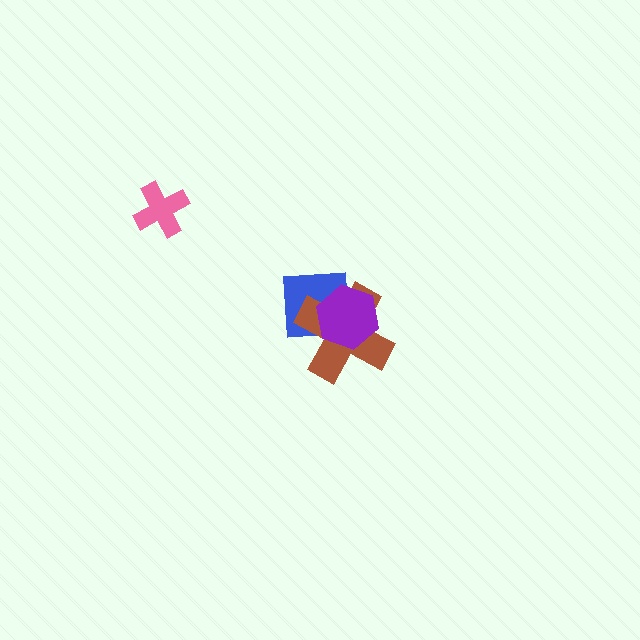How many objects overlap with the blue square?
2 objects overlap with the blue square.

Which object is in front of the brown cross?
The purple hexagon is in front of the brown cross.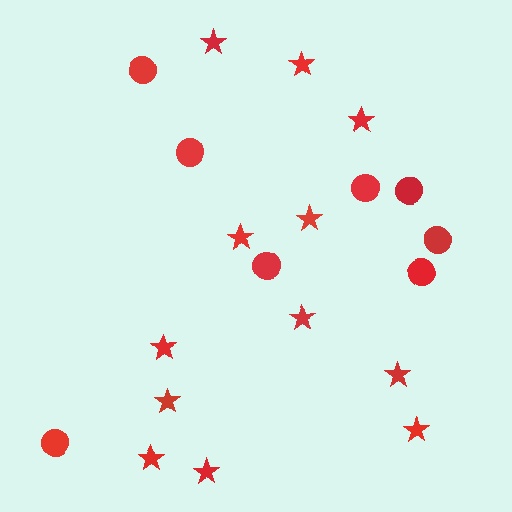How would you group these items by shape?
There are 2 groups: one group of stars (12) and one group of circles (8).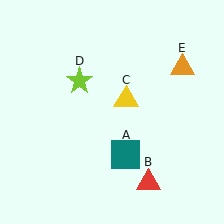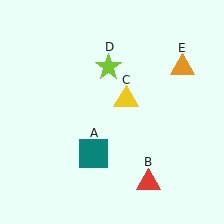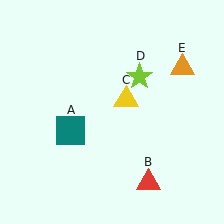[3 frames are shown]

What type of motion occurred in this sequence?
The teal square (object A), lime star (object D) rotated clockwise around the center of the scene.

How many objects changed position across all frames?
2 objects changed position: teal square (object A), lime star (object D).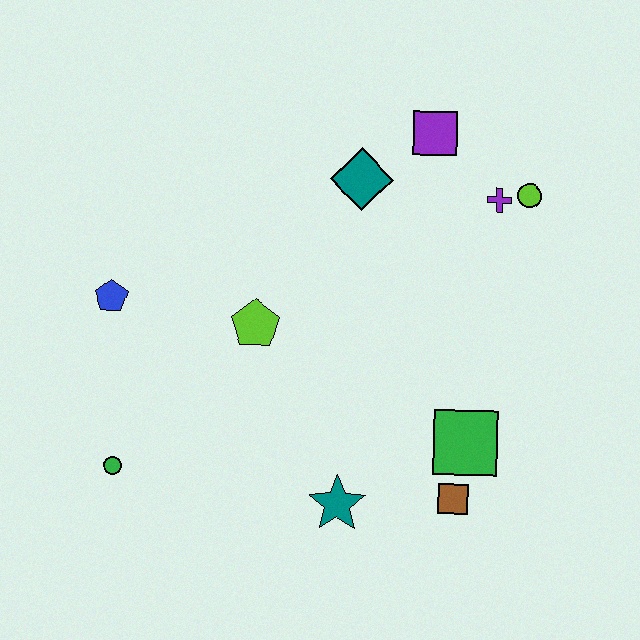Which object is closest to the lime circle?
The purple cross is closest to the lime circle.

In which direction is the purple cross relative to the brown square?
The purple cross is above the brown square.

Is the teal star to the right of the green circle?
Yes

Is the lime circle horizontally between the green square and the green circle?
No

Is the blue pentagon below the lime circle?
Yes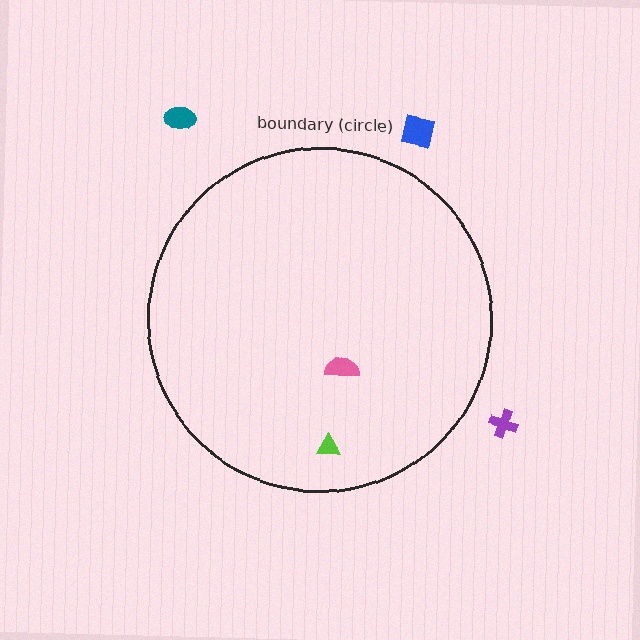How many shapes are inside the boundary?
2 inside, 3 outside.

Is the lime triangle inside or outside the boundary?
Inside.